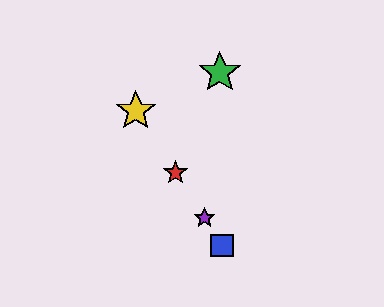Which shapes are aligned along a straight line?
The red star, the blue square, the yellow star, the purple star are aligned along a straight line.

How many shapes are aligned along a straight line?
4 shapes (the red star, the blue square, the yellow star, the purple star) are aligned along a straight line.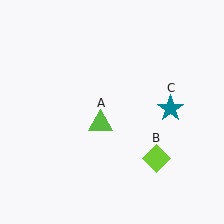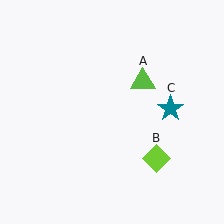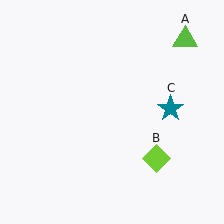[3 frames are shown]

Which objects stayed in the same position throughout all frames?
Lime diamond (object B) and teal star (object C) remained stationary.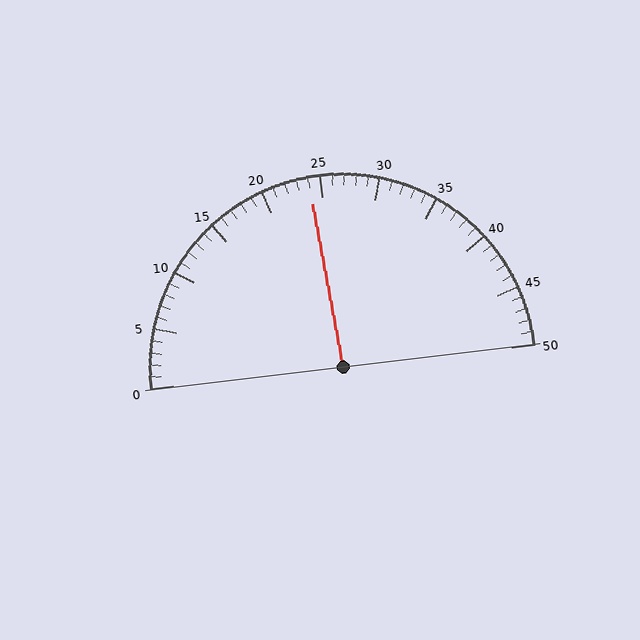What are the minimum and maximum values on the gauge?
The gauge ranges from 0 to 50.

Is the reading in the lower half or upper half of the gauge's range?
The reading is in the lower half of the range (0 to 50).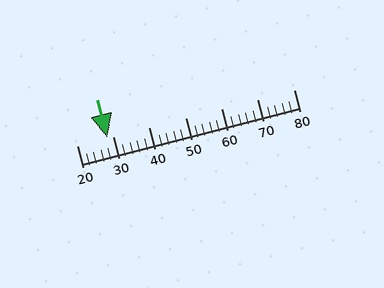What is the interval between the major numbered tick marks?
The major tick marks are spaced 10 units apart.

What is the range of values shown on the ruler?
The ruler shows values from 20 to 80.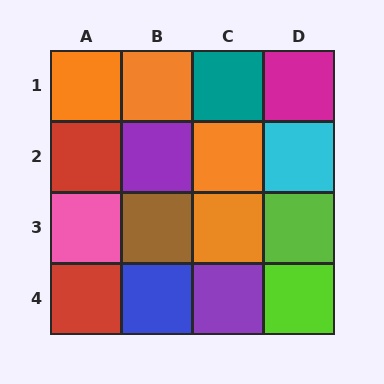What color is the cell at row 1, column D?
Magenta.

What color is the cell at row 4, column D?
Lime.